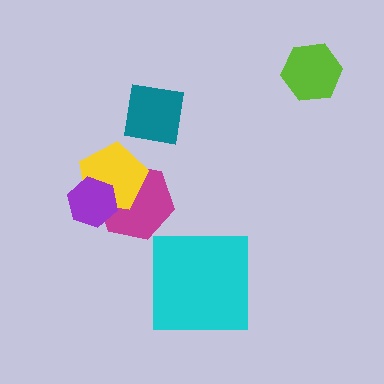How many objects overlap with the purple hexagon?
2 objects overlap with the purple hexagon.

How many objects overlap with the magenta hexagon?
2 objects overlap with the magenta hexagon.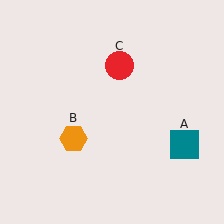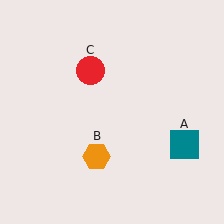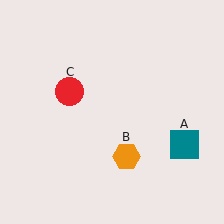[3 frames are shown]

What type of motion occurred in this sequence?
The orange hexagon (object B), red circle (object C) rotated counterclockwise around the center of the scene.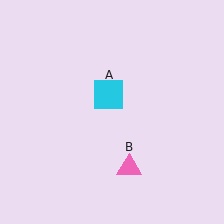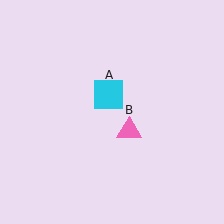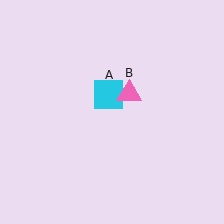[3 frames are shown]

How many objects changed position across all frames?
1 object changed position: pink triangle (object B).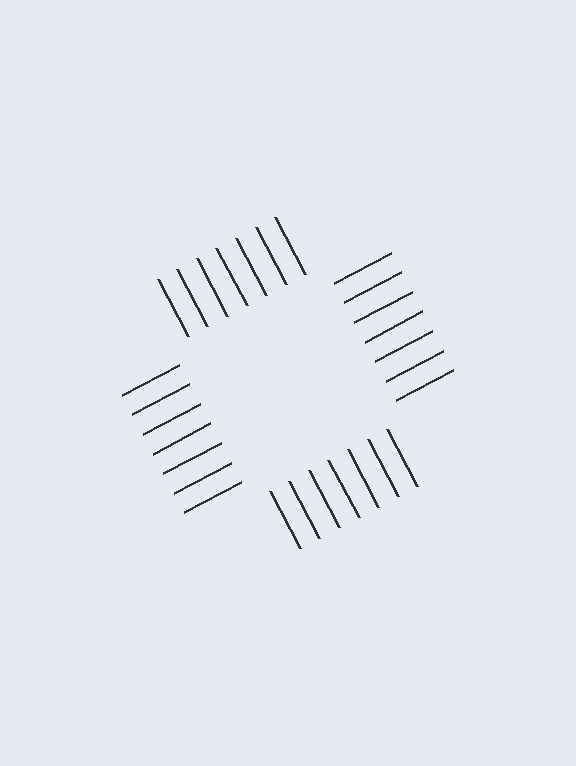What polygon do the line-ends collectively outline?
An illusory square — the line segments terminate on its edges but no continuous stroke is drawn.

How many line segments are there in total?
28 — 7 along each of the 4 edges.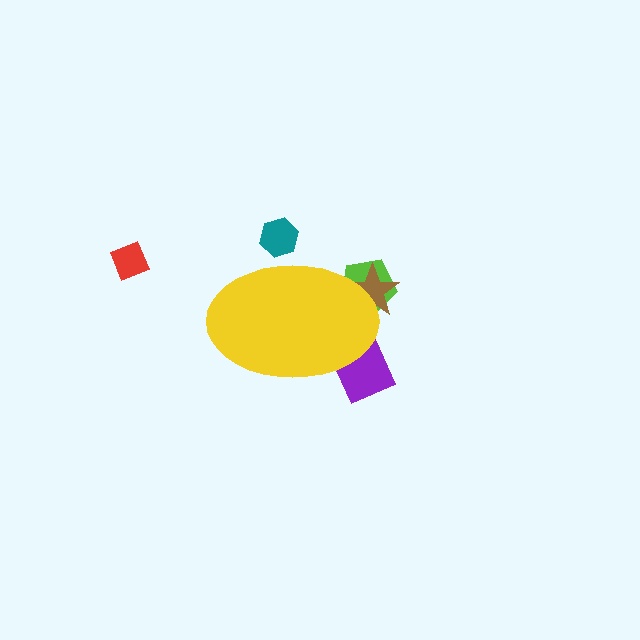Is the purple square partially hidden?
Yes, the purple square is partially hidden behind the yellow ellipse.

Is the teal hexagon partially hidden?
Yes, the teal hexagon is partially hidden behind the yellow ellipse.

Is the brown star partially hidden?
Yes, the brown star is partially hidden behind the yellow ellipse.